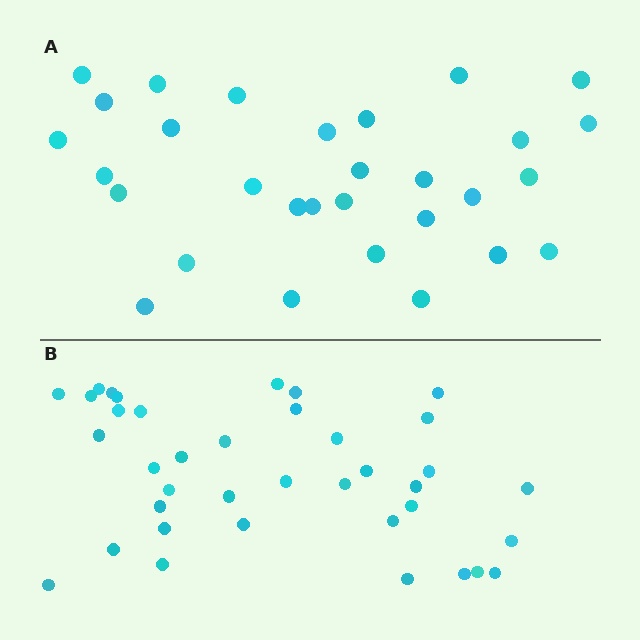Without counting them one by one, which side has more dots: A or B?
Region B (the bottom region) has more dots.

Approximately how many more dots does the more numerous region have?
Region B has roughly 8 or so more dots than region A.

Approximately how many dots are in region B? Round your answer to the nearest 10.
About 40 dots. (The exact count is 38, which rounds to 40.)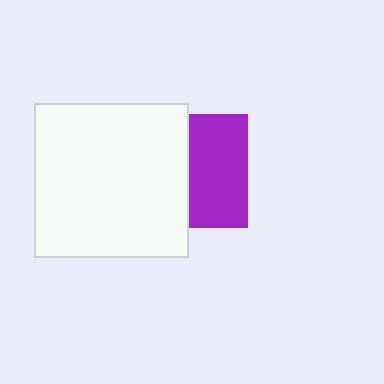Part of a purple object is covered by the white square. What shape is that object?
It is a square.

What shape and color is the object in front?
The object in front is a white square.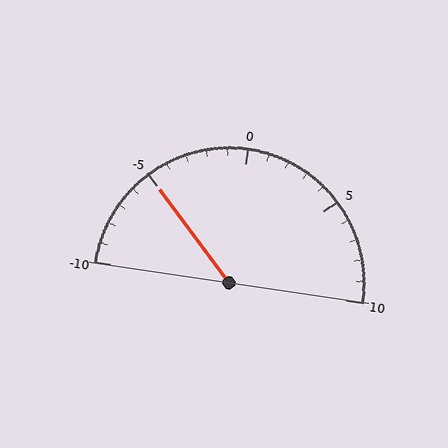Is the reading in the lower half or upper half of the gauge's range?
The reading is in the lower half of the range (-10 to 10).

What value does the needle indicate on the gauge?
The needle indicates approximately -5.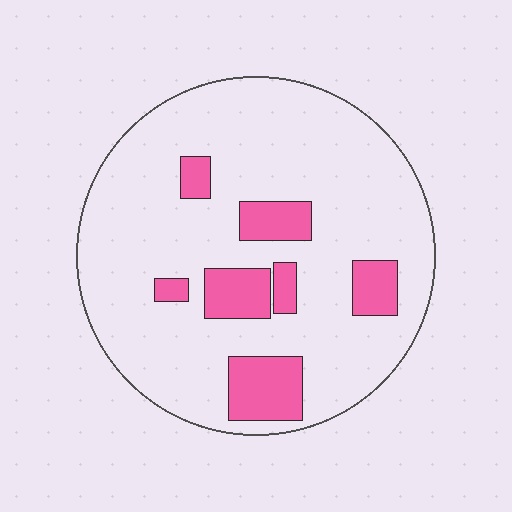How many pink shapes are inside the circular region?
7.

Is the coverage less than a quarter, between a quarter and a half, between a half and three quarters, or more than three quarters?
Less than a quarter.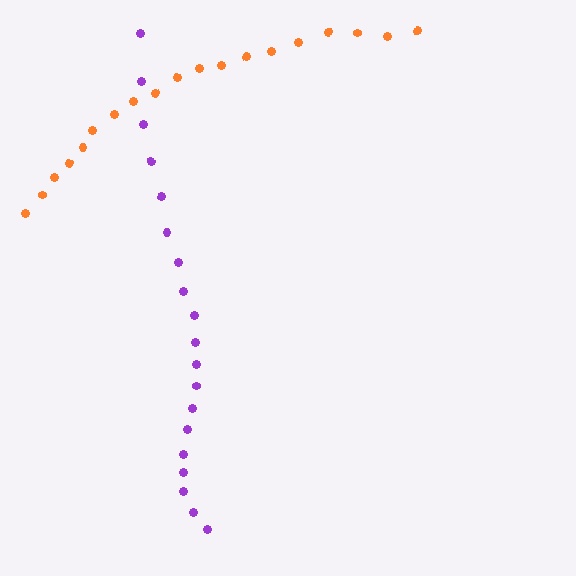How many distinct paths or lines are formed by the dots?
There are 2 distinct paths.